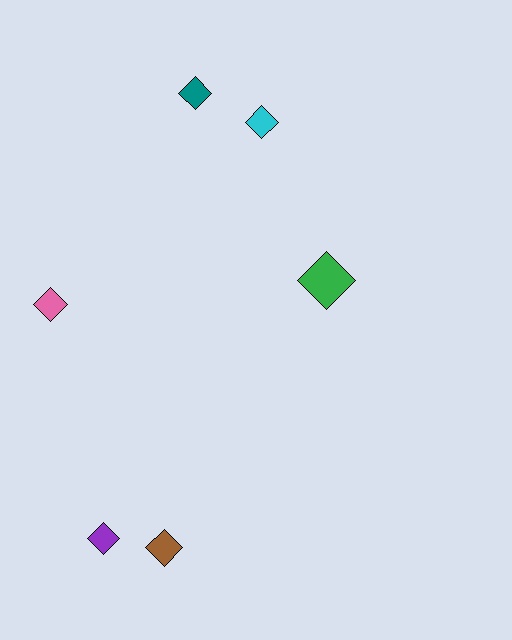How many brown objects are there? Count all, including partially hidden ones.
There is 1 brown object.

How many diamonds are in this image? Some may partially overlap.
There are 6 diamonds.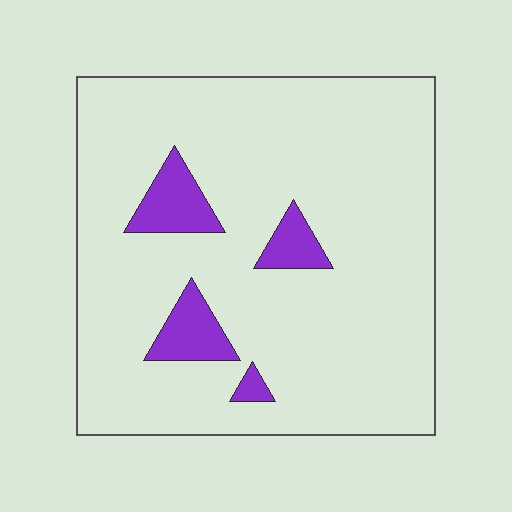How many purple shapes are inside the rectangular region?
4.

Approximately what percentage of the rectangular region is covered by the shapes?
Approximately 10%.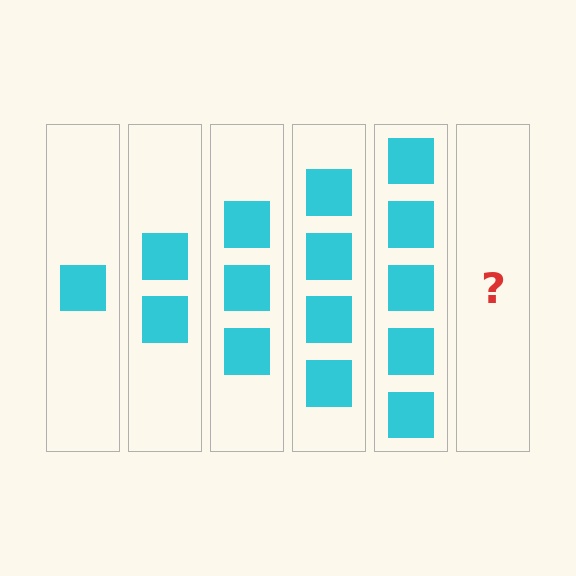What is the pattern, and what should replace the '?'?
The pattern is that each step adds one more square. The '?' should be 6 squares.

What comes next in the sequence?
The next element should be 6 squares.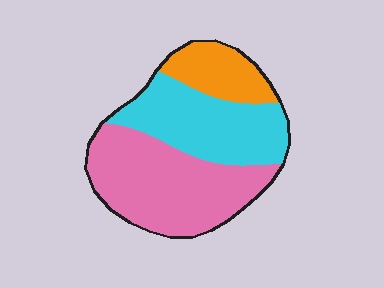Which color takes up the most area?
Pink, at roughly 45%.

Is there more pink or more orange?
Pink.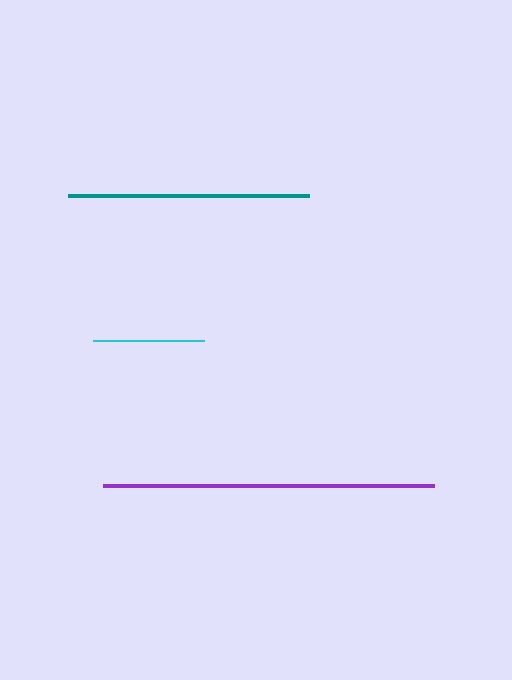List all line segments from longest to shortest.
From longest to shortest: purple, teal, cyan.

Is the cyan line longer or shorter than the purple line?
The purple line is longer than the cyan line.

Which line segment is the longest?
The purple line is the longest at approximately 331 pixels.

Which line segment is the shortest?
The cyan line is the shortest at approximately 111 pixels.